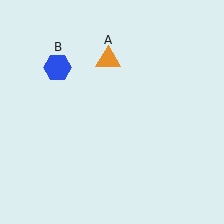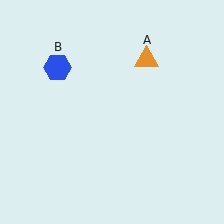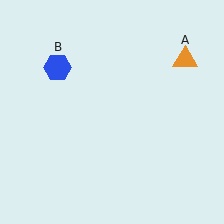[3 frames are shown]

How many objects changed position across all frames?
1 object changed position: orange triangle (object A).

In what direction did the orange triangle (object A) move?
The orange triangle (object A) moved right.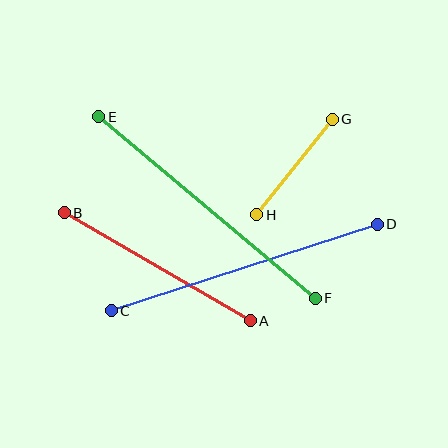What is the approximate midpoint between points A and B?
The midpoint is at approximately (157, 267) pixels.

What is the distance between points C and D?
The distance is approximately 280 pixels.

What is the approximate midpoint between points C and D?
The midpoint is at approximately (244, 268) pixels.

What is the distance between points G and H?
The distance is approximately 122 pixels.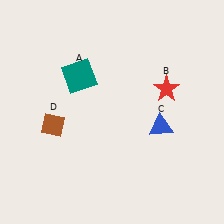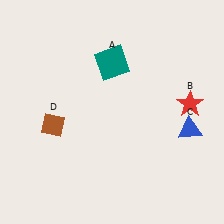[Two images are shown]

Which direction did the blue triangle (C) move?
The blue triangle (C) moved right.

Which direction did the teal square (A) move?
The teal square (A) moved right.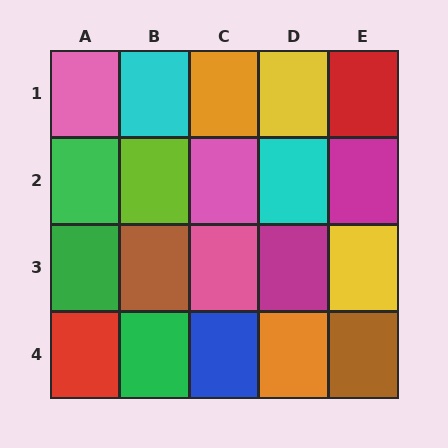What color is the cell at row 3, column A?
Green.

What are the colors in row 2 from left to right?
Green, lime, pink, cyan, magenta.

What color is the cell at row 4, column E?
Brown.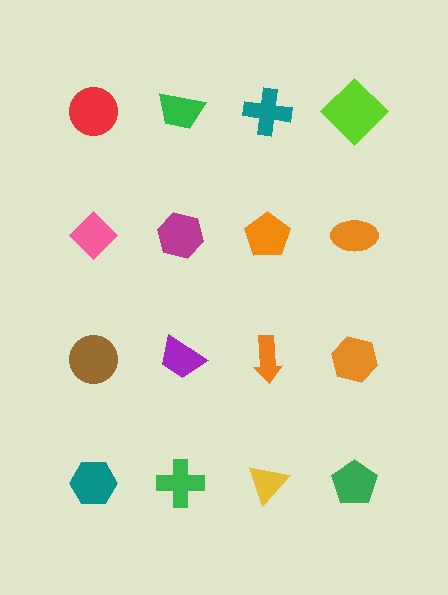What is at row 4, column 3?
A yellow triangle.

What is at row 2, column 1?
A pink diamond.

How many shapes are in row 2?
4 shapes.